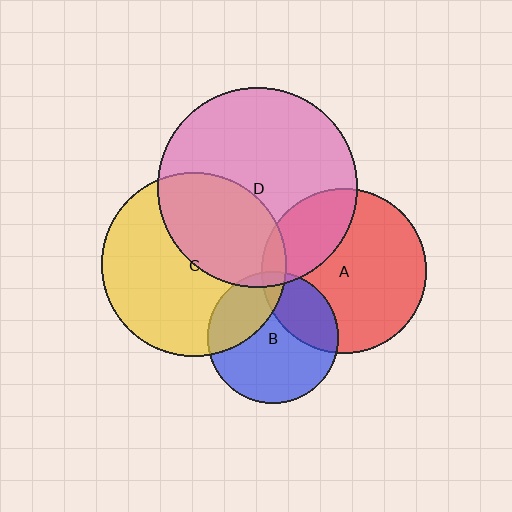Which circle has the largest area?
Circle D (pink).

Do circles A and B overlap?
Yes.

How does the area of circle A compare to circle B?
Approximately 1.6 times.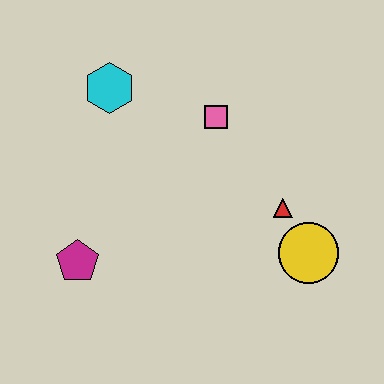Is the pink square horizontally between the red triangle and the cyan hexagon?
Yes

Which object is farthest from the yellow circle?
The cyan hexagon is farthest from the yellow circle.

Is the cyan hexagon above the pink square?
Yes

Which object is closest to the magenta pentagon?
The cyan hexagon is closest to the magenta pentagon.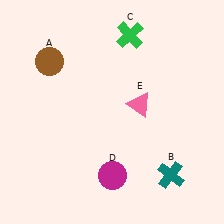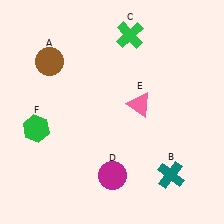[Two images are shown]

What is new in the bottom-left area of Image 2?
A green hexagon (F) was added in the bottom-left area of Image 2.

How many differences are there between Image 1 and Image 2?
There is 1 difference between the two images.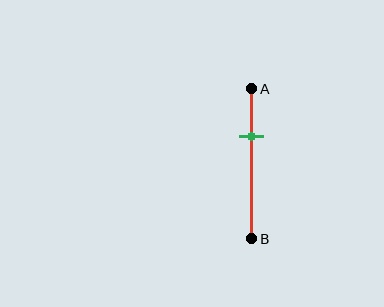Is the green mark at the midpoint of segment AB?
No, the mark is at about 30% from A, not at the 50% midpoint.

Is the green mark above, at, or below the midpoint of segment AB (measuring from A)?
The green mark is above the midpoint of segment AB.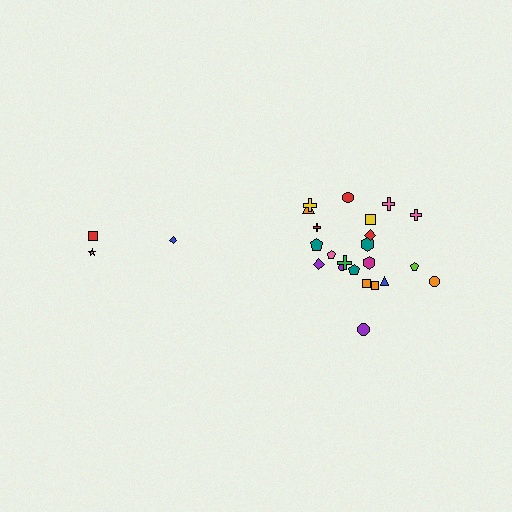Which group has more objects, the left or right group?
The right group.